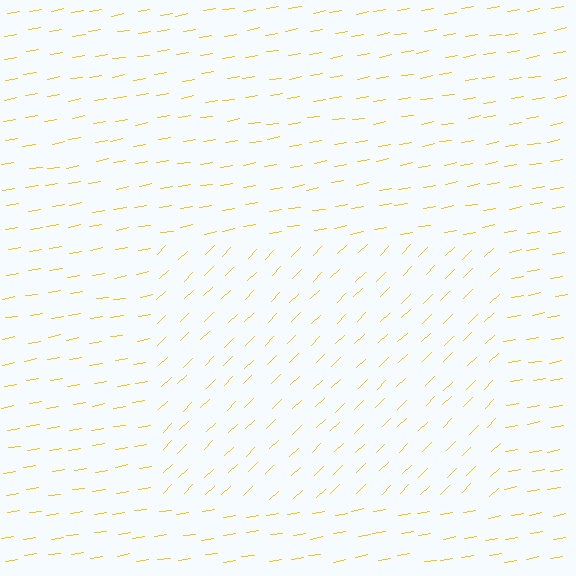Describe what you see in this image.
The image is filled with small yellow line segments. A rectangle region in the image has lines oriented differently from the surrounding lines, creating a visible texture boundary.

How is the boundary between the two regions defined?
The boundary is defined purely by a change in line orientation (approximately 34 degrees difference). All lines are the same color and thickness.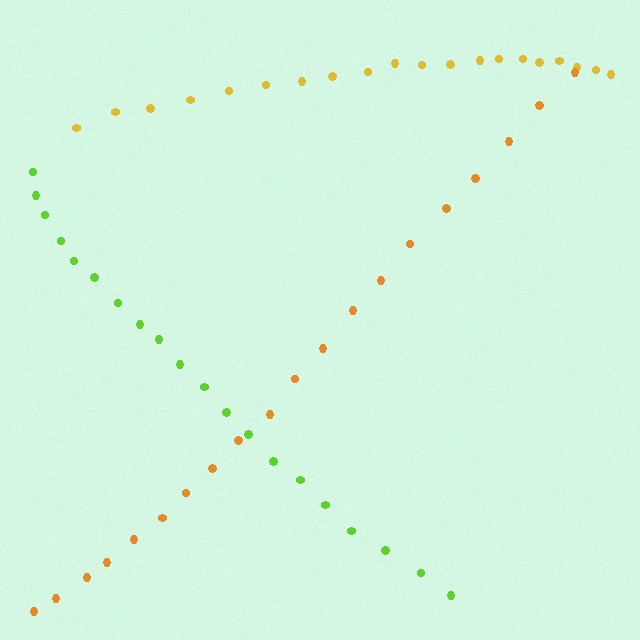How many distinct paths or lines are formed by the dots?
There are 3 distinct paths.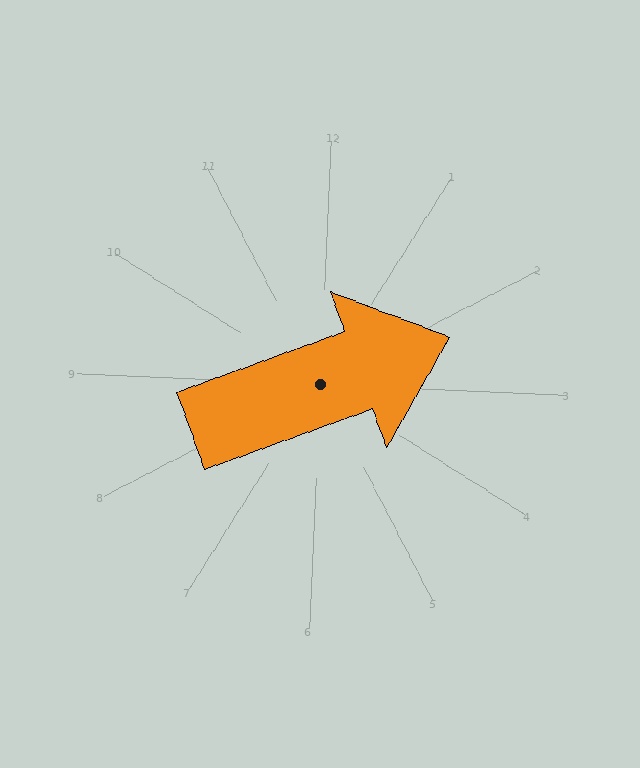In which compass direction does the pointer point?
East.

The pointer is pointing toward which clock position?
Roughly 2 o'clock.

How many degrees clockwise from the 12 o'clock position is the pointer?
Approximately 68 degrees.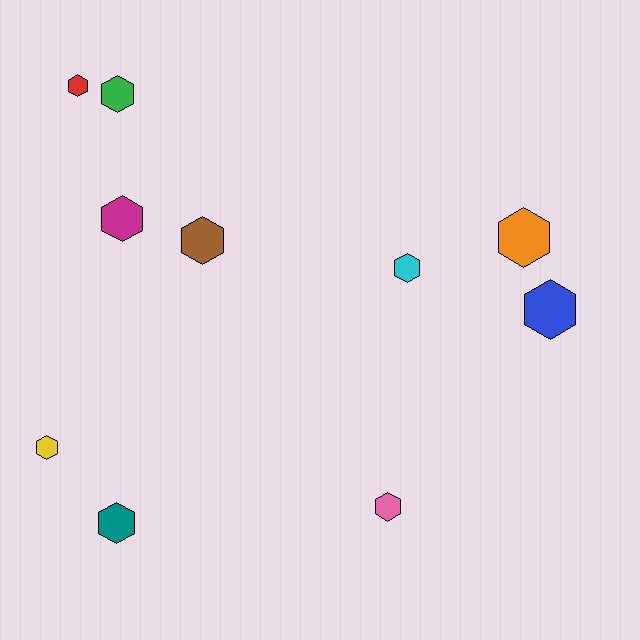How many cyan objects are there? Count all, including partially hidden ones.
There is 1 cyan object.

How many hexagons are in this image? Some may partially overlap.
There are 10 hexagons.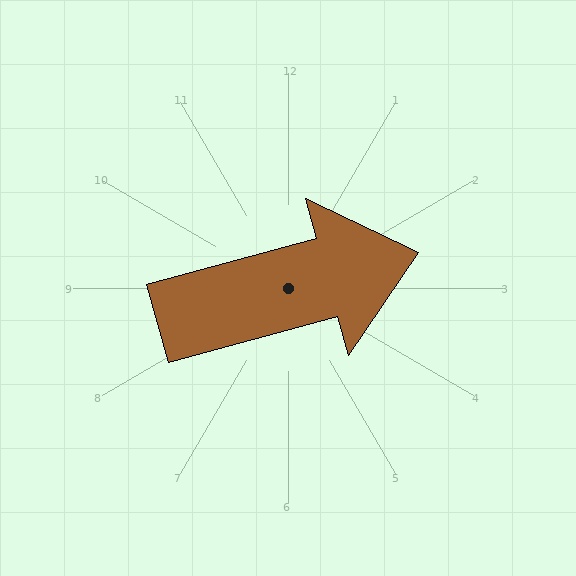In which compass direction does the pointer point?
East.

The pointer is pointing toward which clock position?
Roughly 2 o'clock.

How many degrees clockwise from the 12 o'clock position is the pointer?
Approximately 75 degrees.